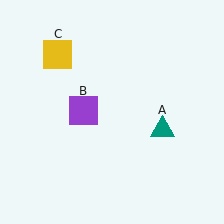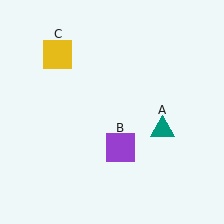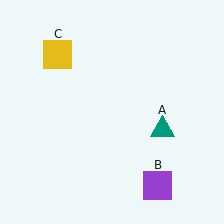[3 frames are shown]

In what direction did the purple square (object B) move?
The purple square (object B) moved down and to the right.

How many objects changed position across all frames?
1 object changed position: purple square (object B).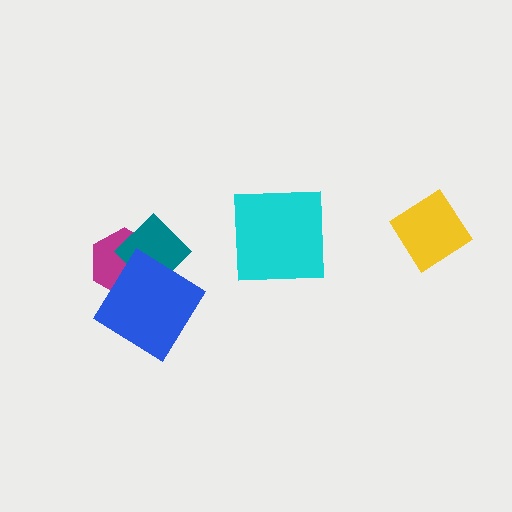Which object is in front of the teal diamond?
The blue diamond is in front of the teal diamond.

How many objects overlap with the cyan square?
0 objects overlap with the cyan square.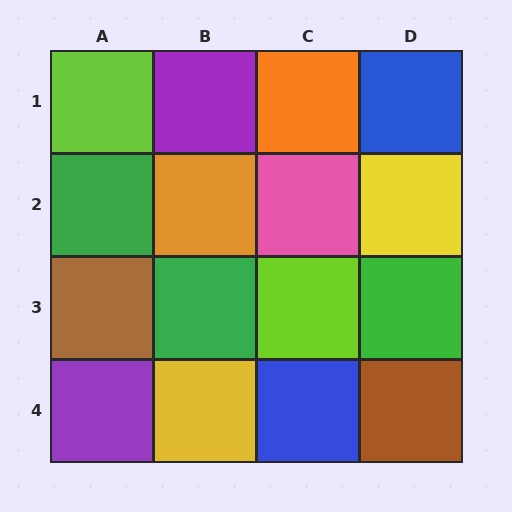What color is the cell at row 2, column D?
Yellow.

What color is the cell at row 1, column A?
Lime.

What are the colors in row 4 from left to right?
Purple, yellow, blue, brown.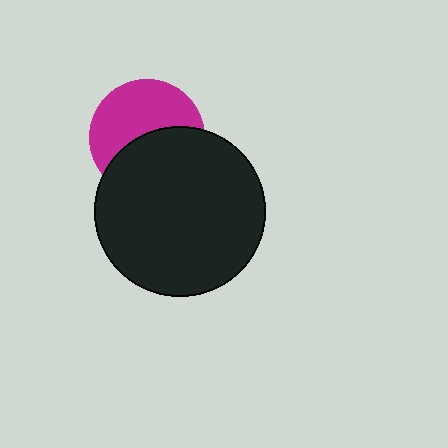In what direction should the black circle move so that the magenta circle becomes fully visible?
The black circle should move down. That is the shortest direction to clear the overlap and leave the magenta circle fully visible.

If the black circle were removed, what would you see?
You would see the complete magenta circle.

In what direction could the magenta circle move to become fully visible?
The magenta circle could move up. That would shift it out from behind the black circle entirely.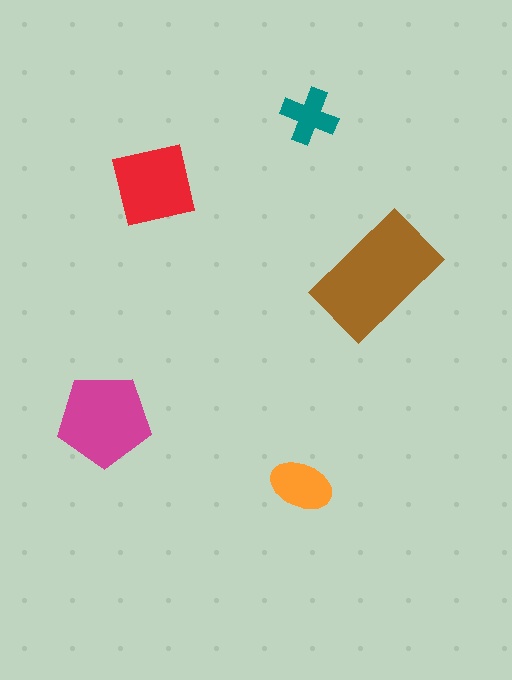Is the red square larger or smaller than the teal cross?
Larger.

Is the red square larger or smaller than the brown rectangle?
Smaller.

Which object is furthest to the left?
The magenta pentagon is leftmost.